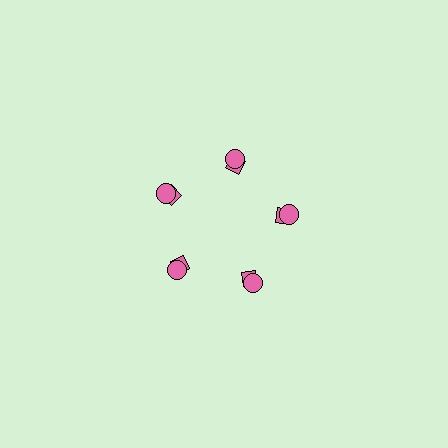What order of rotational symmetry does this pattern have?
This pattern has 5-fold rotational symmetry.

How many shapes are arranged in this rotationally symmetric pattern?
There are 10 shapes, arranged in 5 groups of 2.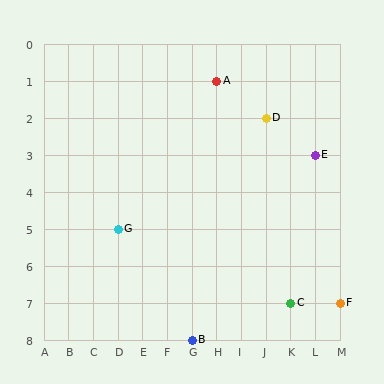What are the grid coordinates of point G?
Point G is at grid coordinates (D, 5).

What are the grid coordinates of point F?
Point F is at grid coordinates (M, 7).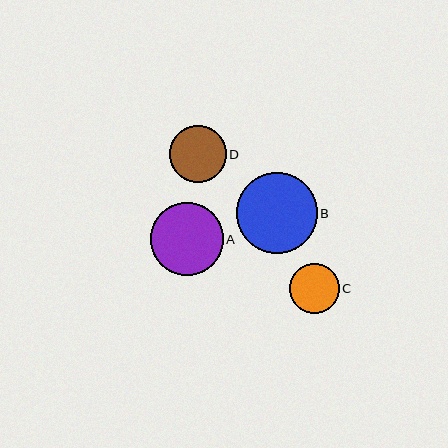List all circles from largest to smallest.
From largest to smallest: B, A, D, C.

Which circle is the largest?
Circle B is the largest with a size of approximately 81 pixels.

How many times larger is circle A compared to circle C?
Circle A is approximately 1.5 times the size of circle C.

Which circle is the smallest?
Circle C is the smallest with a size of approximately 50 pixels.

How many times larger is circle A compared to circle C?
Circle A is approximately 1.5 times the size of circle C.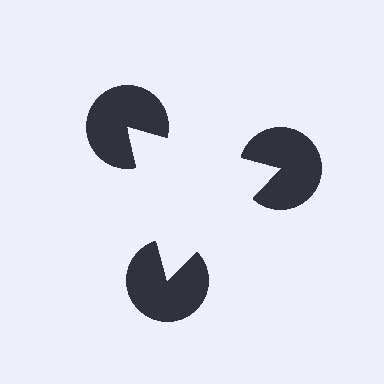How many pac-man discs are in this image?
There are 3 — one at each vertex of the illusory triangle.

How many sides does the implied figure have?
3 sides.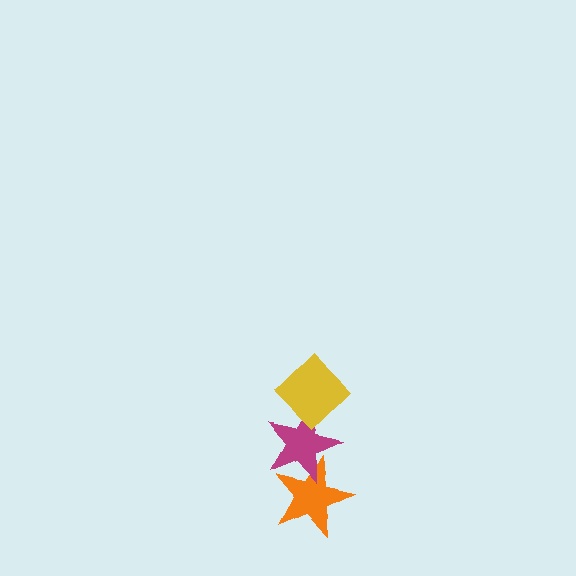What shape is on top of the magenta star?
The yellow diamond is on top of the magenta star.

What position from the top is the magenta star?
The magenta star is 2nd from the top.